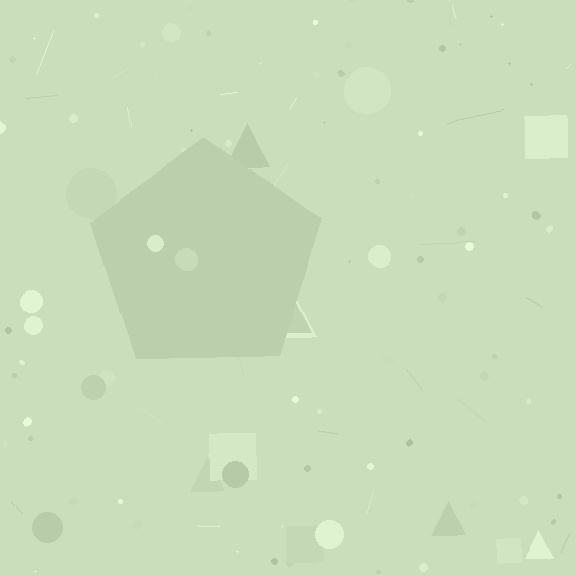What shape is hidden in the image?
A pentagon is hidden in the image.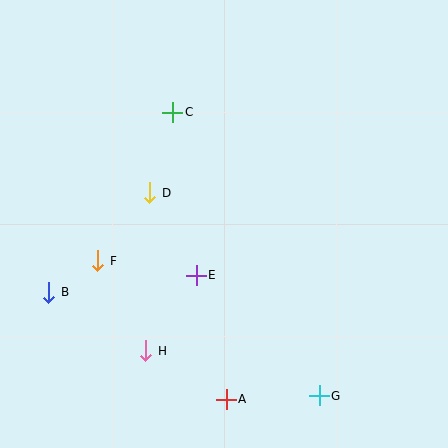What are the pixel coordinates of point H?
Point H is at (146, 351).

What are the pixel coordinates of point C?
Point C is at (173, 113).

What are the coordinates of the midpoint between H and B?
The midpoint between H and B is at (97, 321).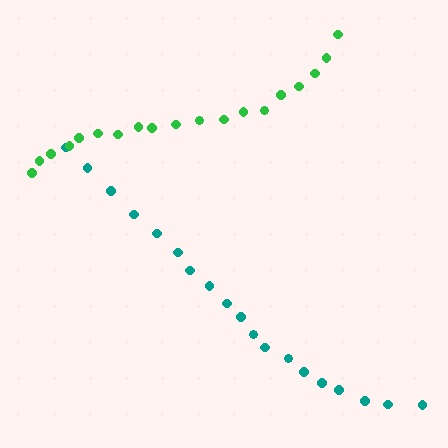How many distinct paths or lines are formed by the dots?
There are 2 distinct paths.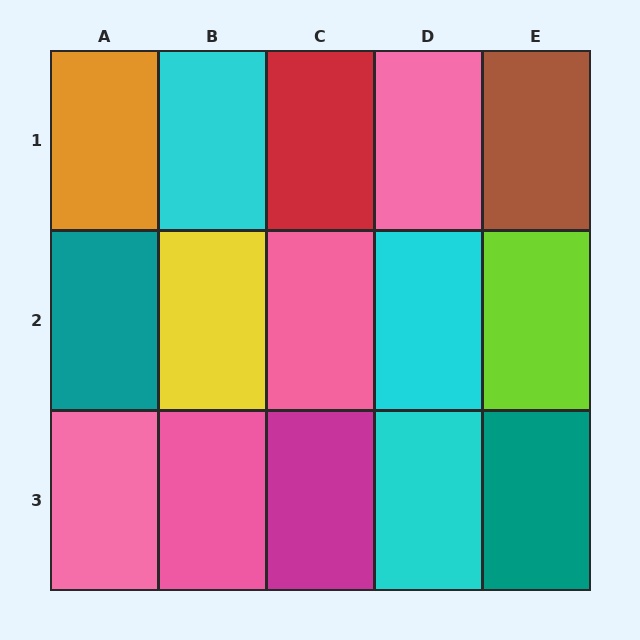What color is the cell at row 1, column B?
Cyan.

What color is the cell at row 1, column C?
Red.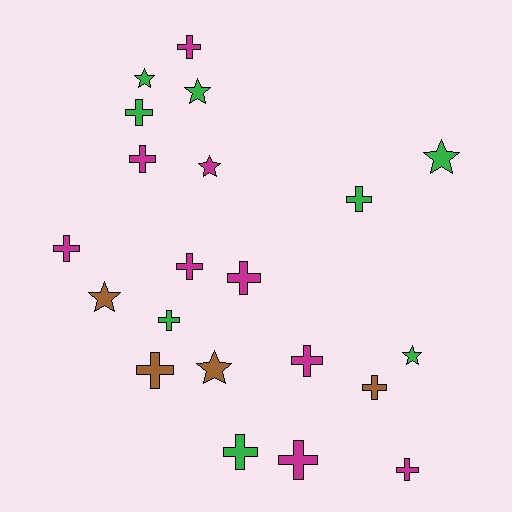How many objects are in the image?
There are 21 objects.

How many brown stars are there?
There are 2 brown stars.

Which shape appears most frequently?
Cross, with 14 objects.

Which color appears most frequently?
Magenta, with 9 objects.